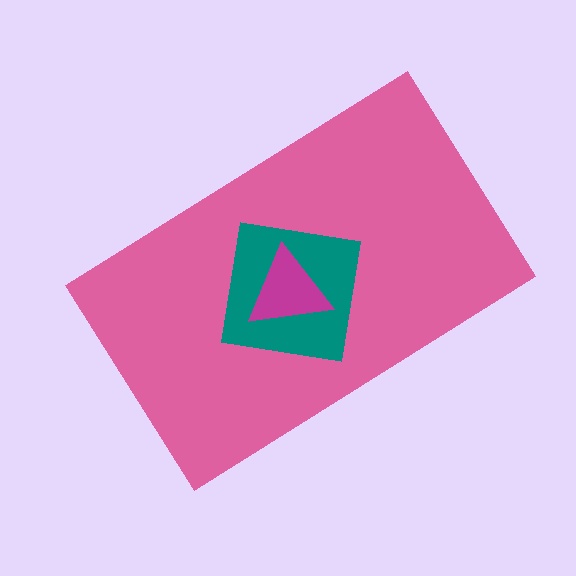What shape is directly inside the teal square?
The magenta triangle.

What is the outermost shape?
The pink rectangle.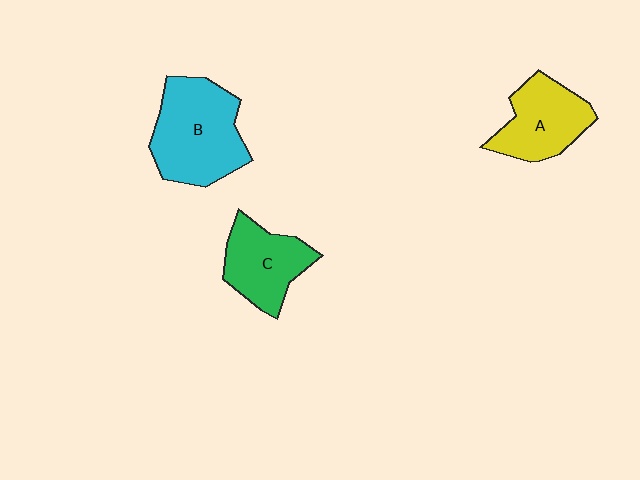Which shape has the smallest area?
Shape C (green).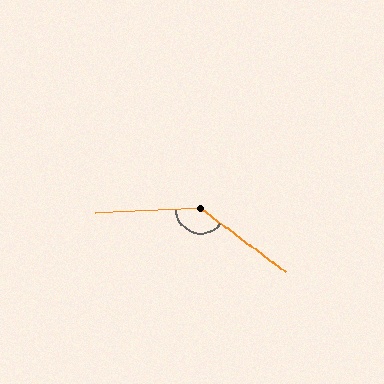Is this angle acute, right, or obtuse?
It is obtuse.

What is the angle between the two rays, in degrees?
Approximately 140 degrees.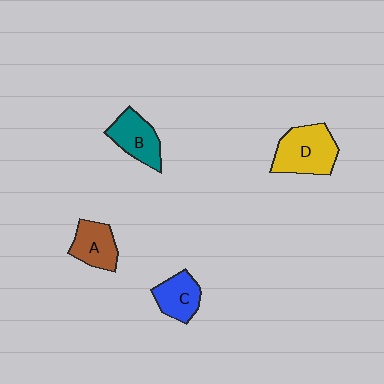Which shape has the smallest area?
Shape C (blue).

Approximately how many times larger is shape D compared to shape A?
Approximately 1.5 times.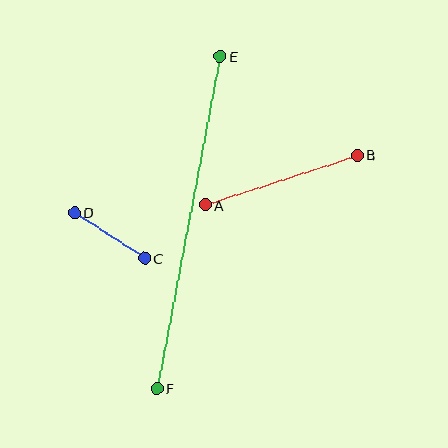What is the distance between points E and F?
The distance is approximately 338 pixels.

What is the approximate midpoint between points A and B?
The midpoint is at approximately (281, 180) pixels.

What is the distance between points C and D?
The distance is approximately 84 pixels.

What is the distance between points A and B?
The distance is approximately 161 pixels.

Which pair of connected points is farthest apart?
Points E and F are farthest apart.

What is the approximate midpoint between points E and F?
The midpoint is at approximately (189, 223) pixels.